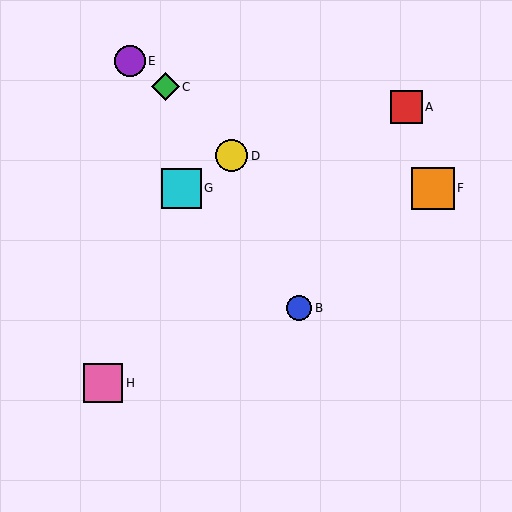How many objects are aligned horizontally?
2 objects (F, G) are aligned horizontally.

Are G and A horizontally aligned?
No, G is at y≈188 and A is at y≈107.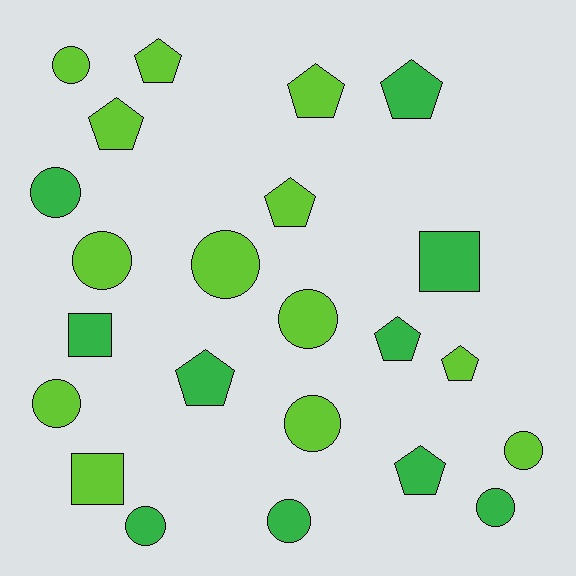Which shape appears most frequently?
Circle, with 11 objects.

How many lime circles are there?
There are 7 lime circles.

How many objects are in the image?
There are 23 objects.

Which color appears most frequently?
Lime, with 13 objects.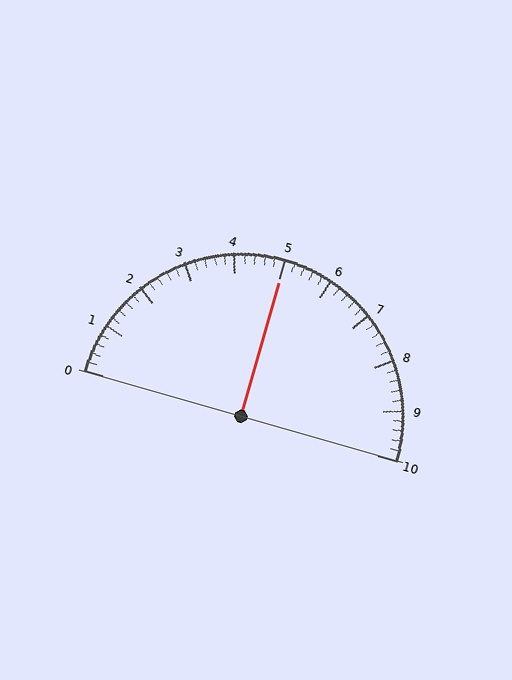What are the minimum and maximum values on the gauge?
The gauge ranges from 0 to 10.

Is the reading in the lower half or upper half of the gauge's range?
The reading is in the upper half of the range (0 to 10).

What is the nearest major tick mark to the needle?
The nearest major tick mark is 5.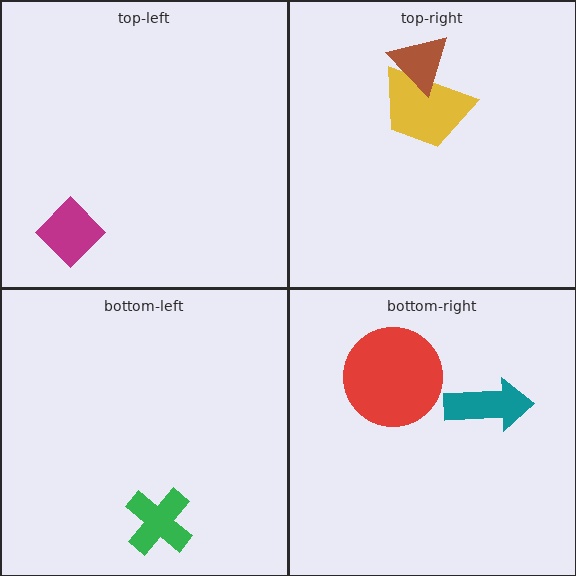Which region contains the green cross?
The bottom-left region.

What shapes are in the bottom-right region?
The red circle, the teal arrow.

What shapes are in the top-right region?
The yellow trapezoid, the brown triangle.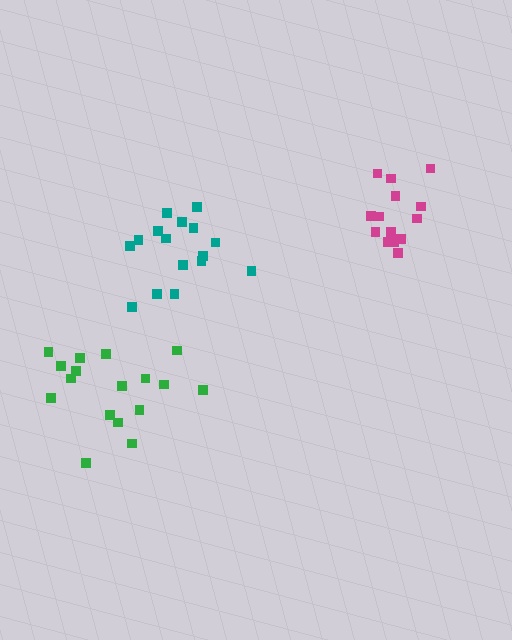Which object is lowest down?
The green cluster is bottommost.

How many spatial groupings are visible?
There are 3 spatial groupings.